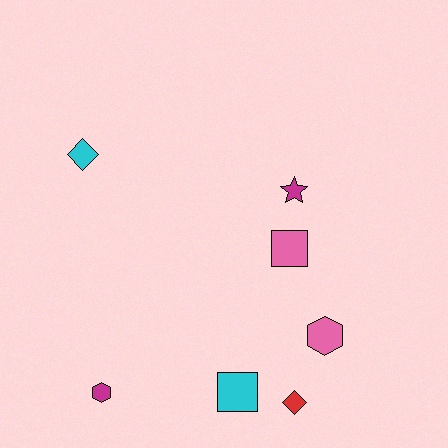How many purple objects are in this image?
There are no purple objects.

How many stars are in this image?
There is 1 star.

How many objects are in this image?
There are 7 objects.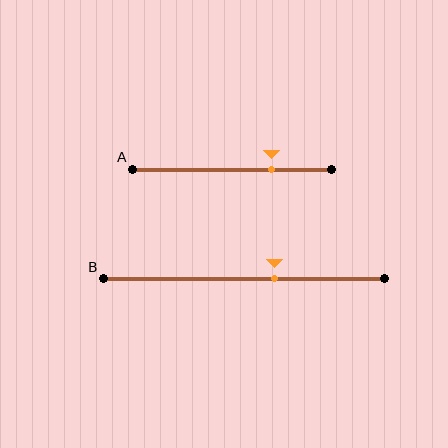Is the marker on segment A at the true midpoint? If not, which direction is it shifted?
No, the marker on segment A is shifted to the right by about 20% of the segment length.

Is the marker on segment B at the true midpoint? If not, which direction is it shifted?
No, the marker on segment B is shifted to the right by about 11% of the segment length.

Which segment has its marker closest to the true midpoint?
Segment B has its marker closest to the true midpoint.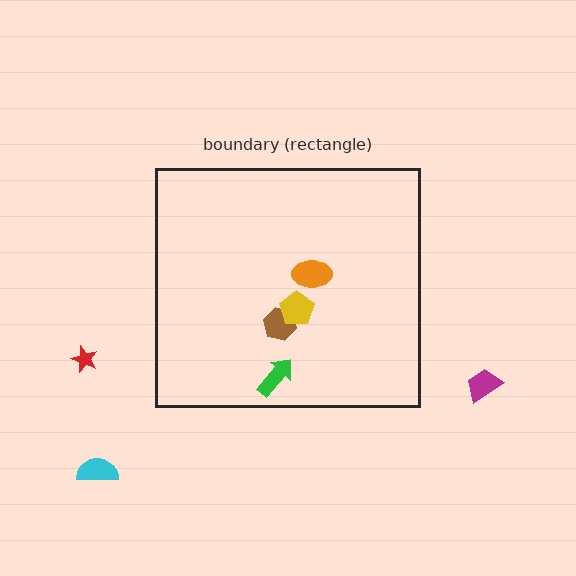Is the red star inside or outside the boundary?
Outside.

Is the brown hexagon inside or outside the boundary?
Inside.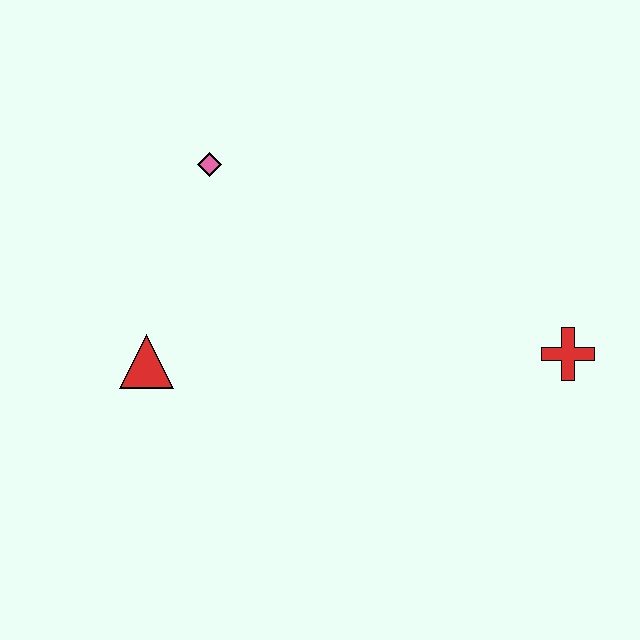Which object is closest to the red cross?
The pink diamond is closest to the red cross.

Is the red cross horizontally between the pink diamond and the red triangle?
No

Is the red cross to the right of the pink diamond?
Yes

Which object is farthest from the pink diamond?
The red cross is farthest from the pink diamond.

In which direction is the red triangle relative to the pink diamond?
The red triangle is below the pink diamond.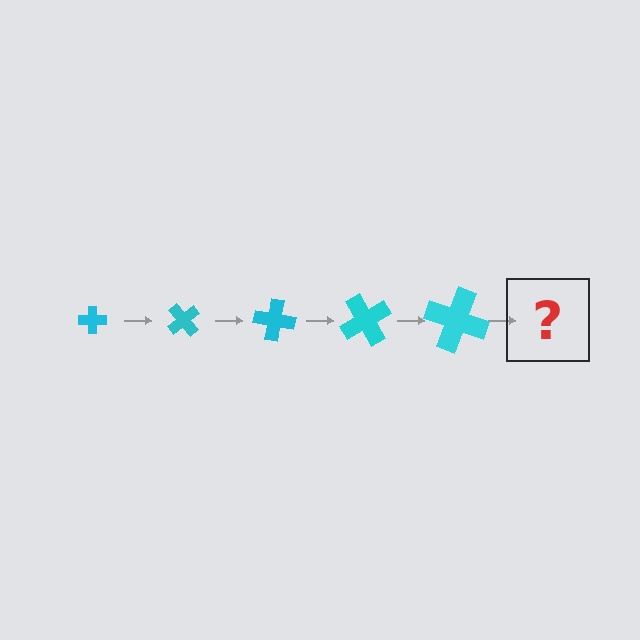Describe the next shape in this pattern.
It should be a cross, larger than the previous one and rotated 250 degrees from the start.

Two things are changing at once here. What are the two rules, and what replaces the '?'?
The two rules are that the cross grows larger each step and it rotates 50 degrees each step. The '?' should be a cross, larger than the previous one and rotated 250 degrees from the start.